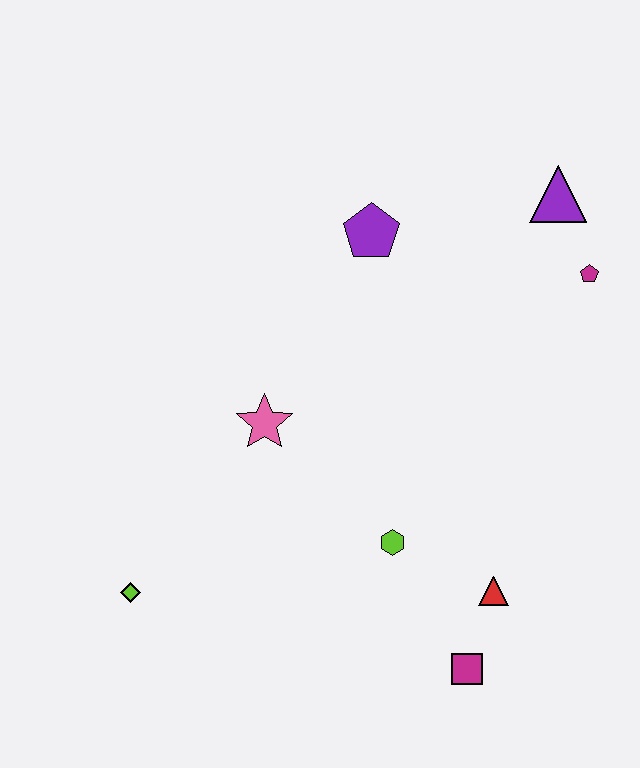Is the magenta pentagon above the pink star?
Yes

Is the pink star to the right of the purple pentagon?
No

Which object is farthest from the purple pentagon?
The magenta square is farthest from the purple pentagon.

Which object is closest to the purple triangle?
The magenta pentagon is closest to the purple triangle.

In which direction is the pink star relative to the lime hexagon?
The pink star is to the left of the lime hexagon.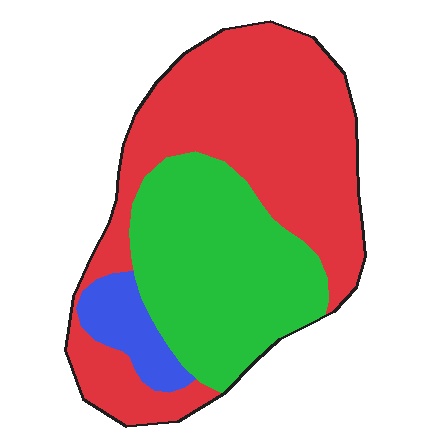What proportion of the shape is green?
Green takes up about three eighths (3/8) of the shape.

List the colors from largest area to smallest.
From largest to smallest: red, green, blue.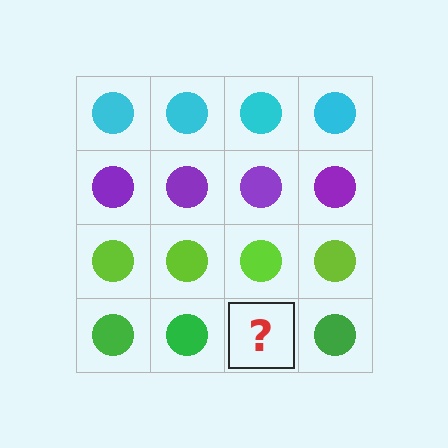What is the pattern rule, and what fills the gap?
The rule is that each row has a consistent color. The gap should be filled with a green circle.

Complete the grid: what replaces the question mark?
The question mark should be replaced with a green circle.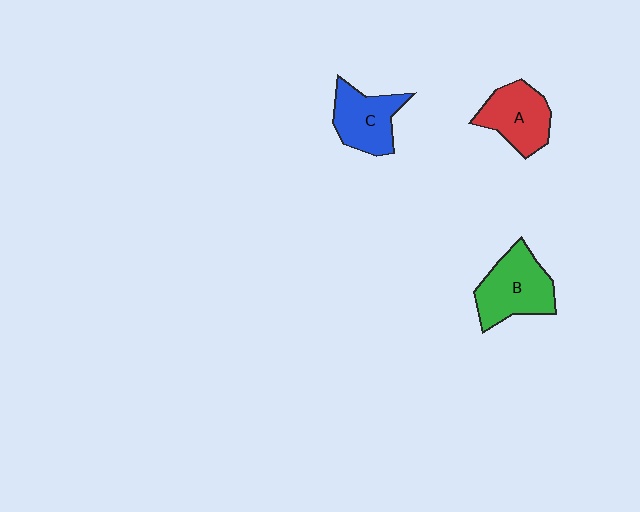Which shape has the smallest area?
Shape C (blue).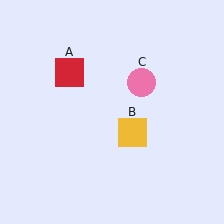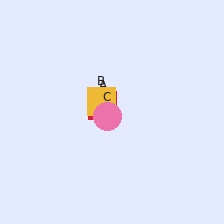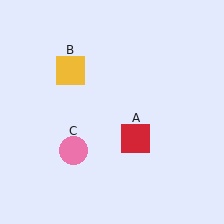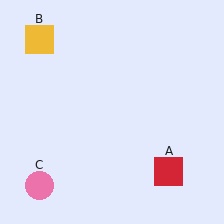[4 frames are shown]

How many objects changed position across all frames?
3 objects changed position: red square (object A), yellow square (object B), pink circle (object C).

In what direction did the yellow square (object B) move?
The yellow square (object B) moved up and to the left.